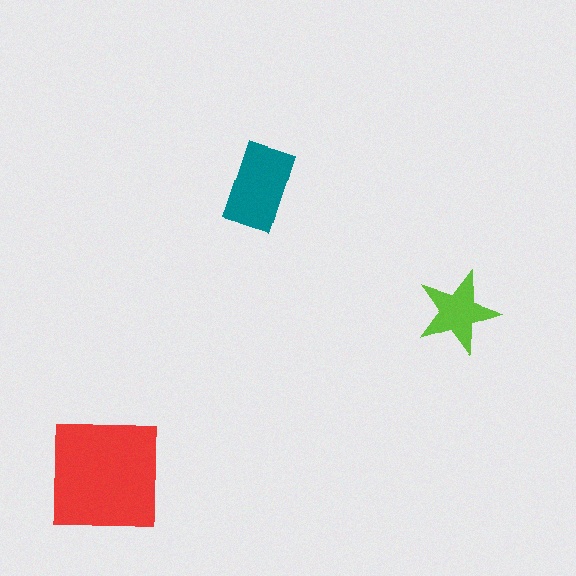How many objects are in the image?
There are 3 objects in the image.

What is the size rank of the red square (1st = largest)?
1st.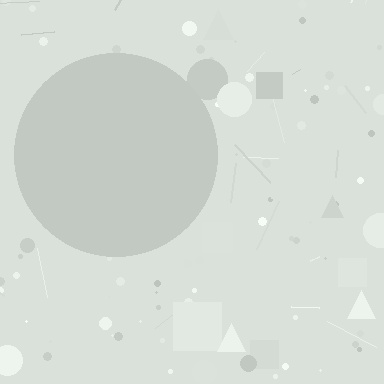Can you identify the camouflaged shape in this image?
The camouflaged shape is a circle.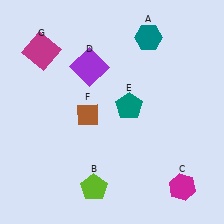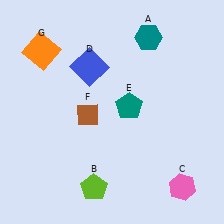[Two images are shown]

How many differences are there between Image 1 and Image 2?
There are 3 differences between the two images.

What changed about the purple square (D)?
In Image 1, D is purple. In Image 2, it changed to blue.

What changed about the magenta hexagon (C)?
In Image 1, C is magenta. In Image 2, it changed to pink.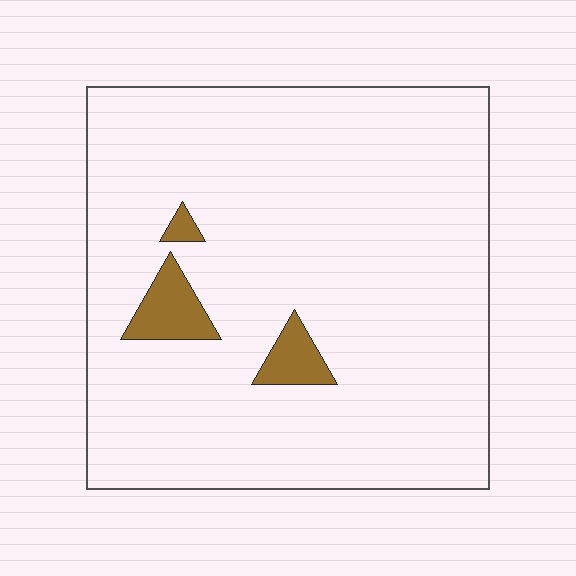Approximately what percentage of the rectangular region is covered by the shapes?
Approximately 5%.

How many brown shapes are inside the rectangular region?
3.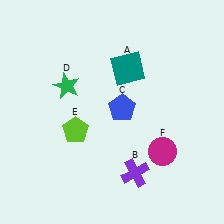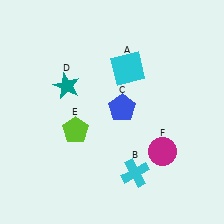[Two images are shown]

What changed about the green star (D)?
In Image 1, D is green. In Image 2, it changed to teal.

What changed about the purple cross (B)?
In Image 1, B is purple. In Image 2, it changed to cyan.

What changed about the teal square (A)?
In Image 1, A is teal. In Image 2, it changed to cyan.